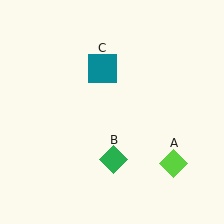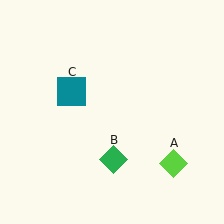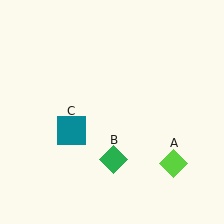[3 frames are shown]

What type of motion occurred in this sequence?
The teal square (object C) rotated counterclockwise around the center of the scene.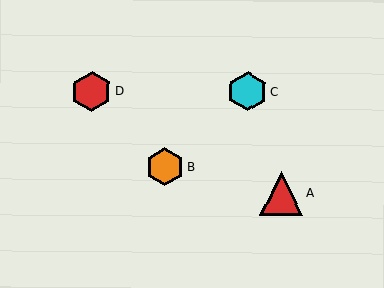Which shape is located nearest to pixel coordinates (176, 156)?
The orange hexagon (labeled B) at (165, 166) is nearest to that location.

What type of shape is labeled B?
Shape B is an orange hexagon.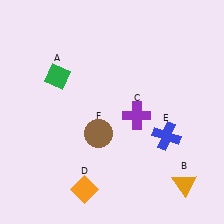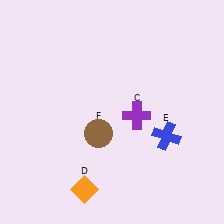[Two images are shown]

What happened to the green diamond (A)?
The green diamond (A) was removed in Image 2. It was in the top-left area of Image 1.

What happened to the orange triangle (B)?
The orange triangle (B) was removed in Image 2. It was in the bottom-right area of Image 1.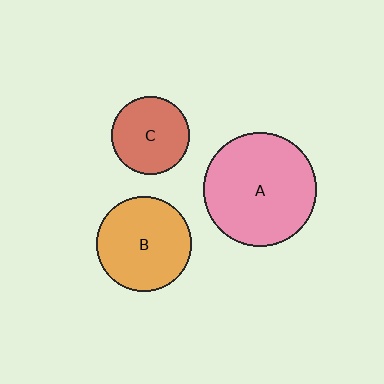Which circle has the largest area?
Circle A (pink).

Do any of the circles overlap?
No, none of the circles overlap.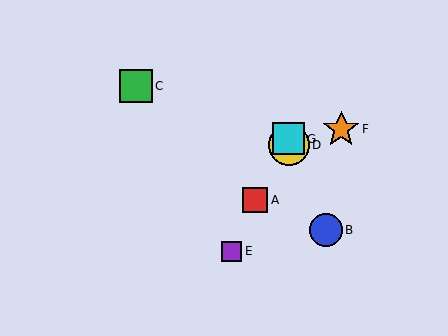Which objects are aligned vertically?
Objects D, G are aligned vertically.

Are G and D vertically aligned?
Yes, both are at x≈289.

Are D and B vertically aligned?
No, D is at x≈289 and B is at x≈326.